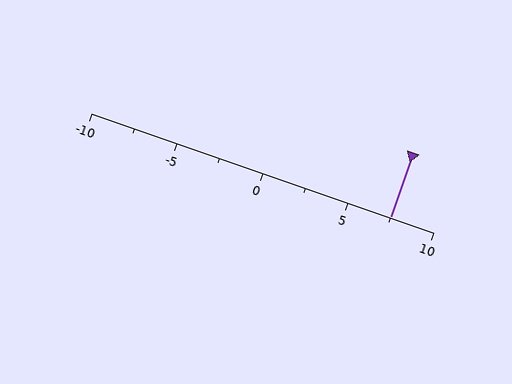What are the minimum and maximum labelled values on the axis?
The axis runs from -10 to 10.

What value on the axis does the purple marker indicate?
The marker indicates approximately 7.5.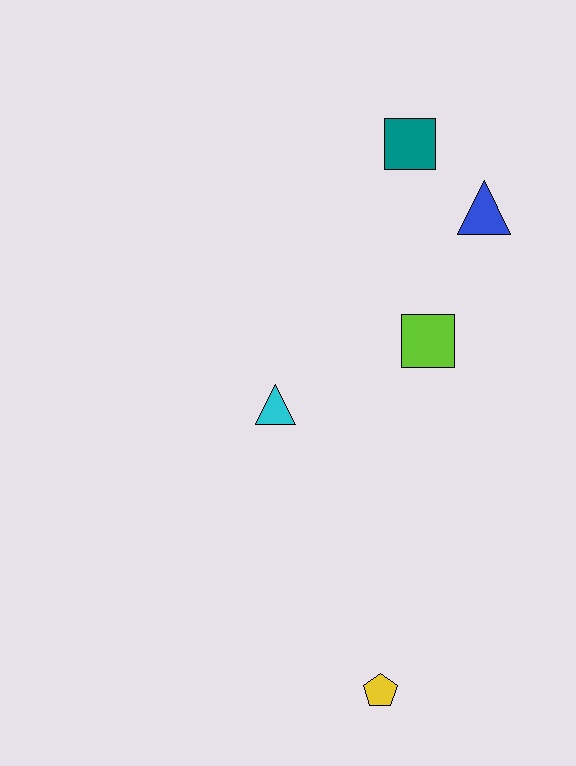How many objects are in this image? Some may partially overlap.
There are 5 objects.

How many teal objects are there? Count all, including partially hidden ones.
There is 1 teal object.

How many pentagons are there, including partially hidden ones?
There is 1 pentagon.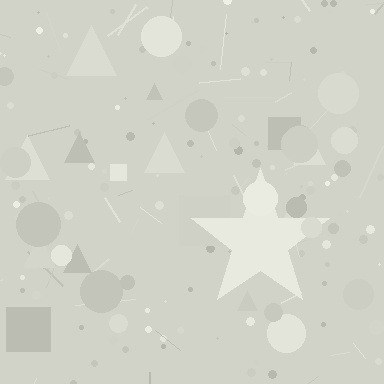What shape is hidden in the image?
A star is hidden in the image.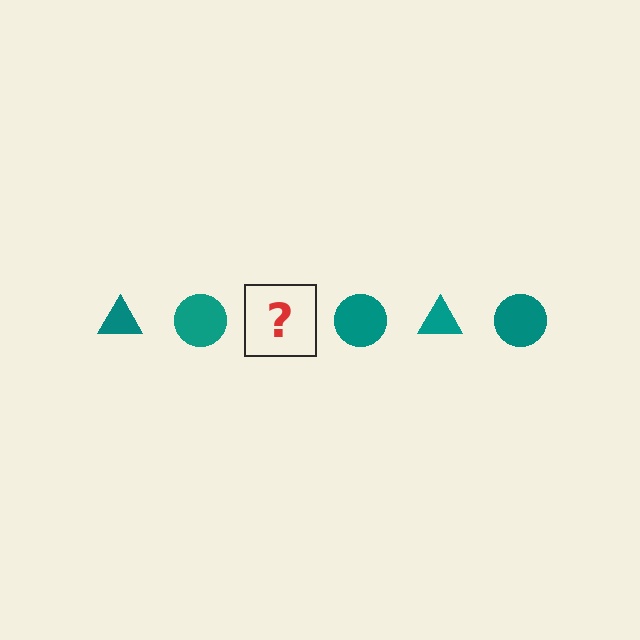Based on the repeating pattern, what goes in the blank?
The blank should be a teal triangle.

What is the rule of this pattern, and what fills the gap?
The rule is that the pattern cycles through triangle, circle shapes in teal. The gap should be filled with a teal triangle.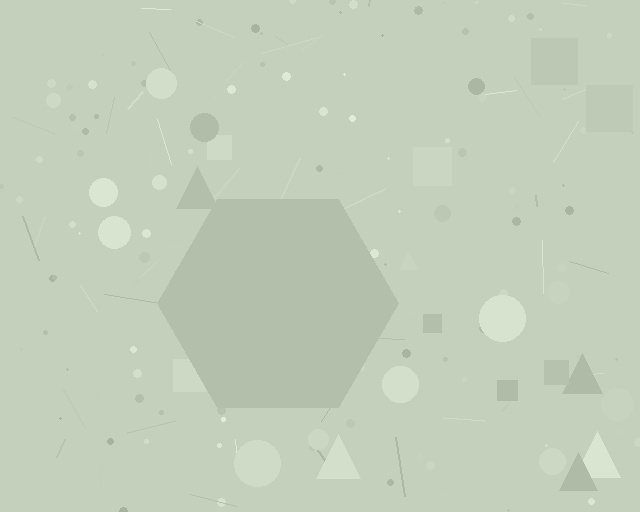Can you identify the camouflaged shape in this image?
The camouflaged shape is a hexagon.